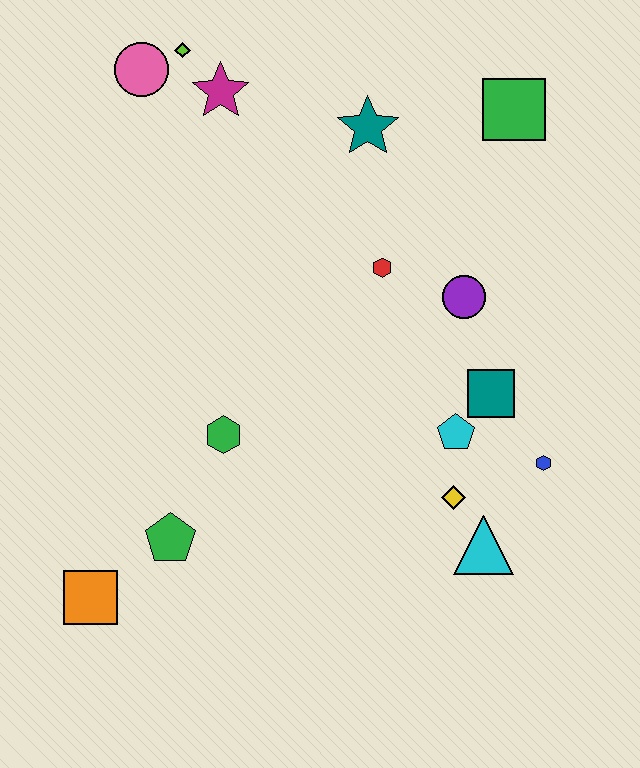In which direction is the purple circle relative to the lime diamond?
The purple circle is to the right of the lime diamond.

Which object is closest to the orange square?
The green pentagon is closest to the orange square.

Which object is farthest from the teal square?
The pink circle is farthest from the teal square.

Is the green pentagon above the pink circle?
No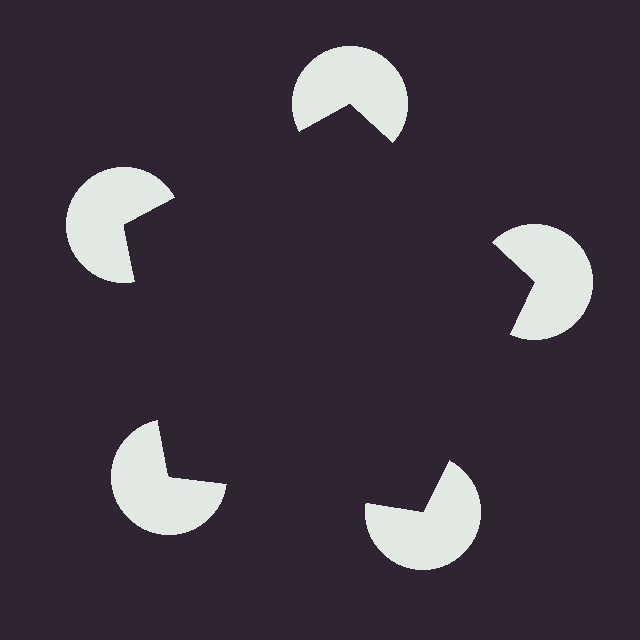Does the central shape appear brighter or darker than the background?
It typically appears slightly darker than the background, even though no actual brightness change is drawn.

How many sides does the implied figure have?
5 sides.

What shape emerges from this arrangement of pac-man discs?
An illusory pentagon — its edges are inferred from the aligned wedge cuts in the pac-man discs, not physically drawn.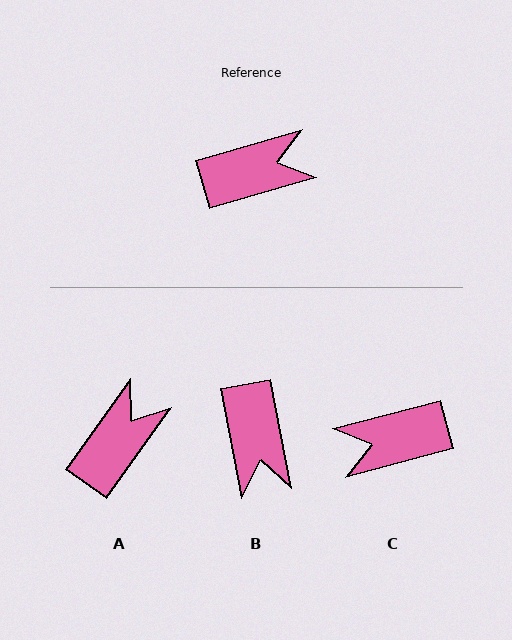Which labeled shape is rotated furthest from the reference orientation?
C, about 179 degrees away.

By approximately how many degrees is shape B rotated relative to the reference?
Approximately 95 degrees clockwise.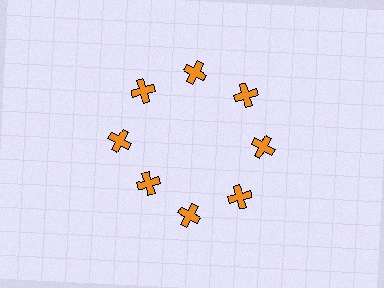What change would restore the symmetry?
The symmetry would be restored by moving it outward, back onto the ring so that all 8 crosses sit at equal angles and equal distance from the center.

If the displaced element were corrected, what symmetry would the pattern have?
It would have 8-fold rotational symmetry — the pattern would map onto itself every 45 degrees.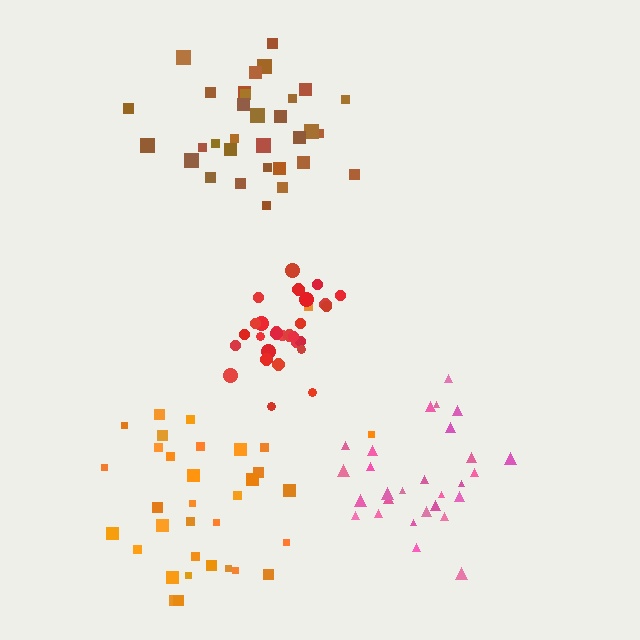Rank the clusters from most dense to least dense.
red, brown, pink, orange.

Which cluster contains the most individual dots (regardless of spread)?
Orange (34).